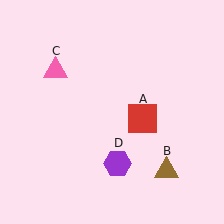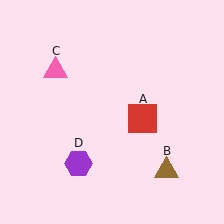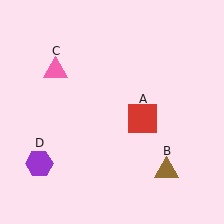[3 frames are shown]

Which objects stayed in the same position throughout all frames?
Red square (object A) and brown triangle (object B) and pink triangle (object C) remained stationary.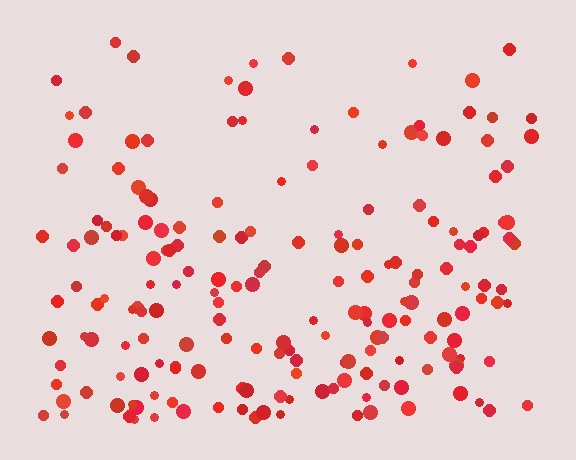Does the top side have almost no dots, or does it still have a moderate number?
Still a moderate number, just noticeably fewer than the bottom.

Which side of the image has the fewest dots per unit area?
The top.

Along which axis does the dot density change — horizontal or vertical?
Vertical.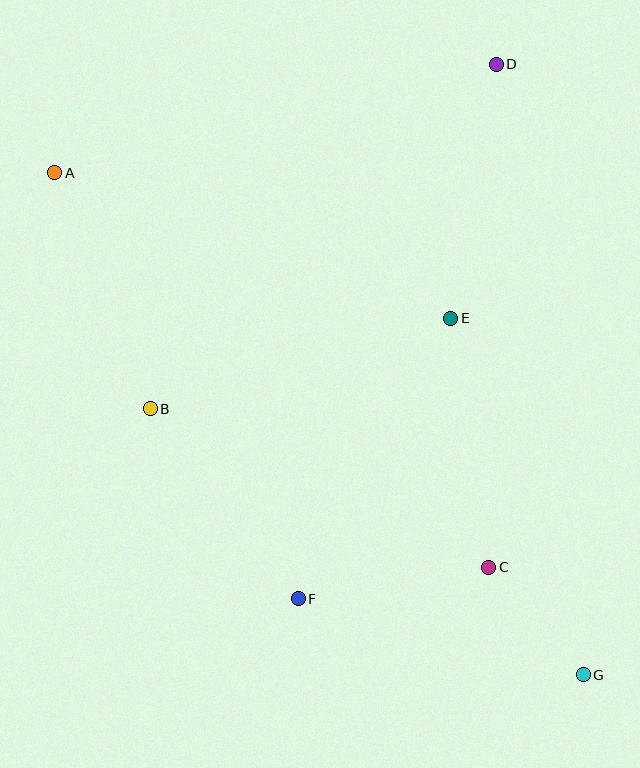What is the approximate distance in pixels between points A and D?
The distance between A and D is approximately 455 pixels.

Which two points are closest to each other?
Points C and G are closest to each other.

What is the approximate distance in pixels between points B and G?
The distance between B and G is approximately 509 pixels.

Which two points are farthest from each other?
Points A and G are farthest from each other.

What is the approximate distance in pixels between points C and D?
The distance between C and D is approximately 503 pixels.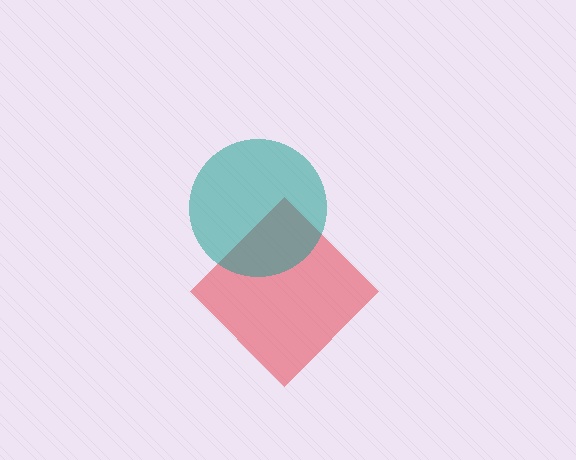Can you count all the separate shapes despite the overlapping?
Yes, there are 2 separate shapes.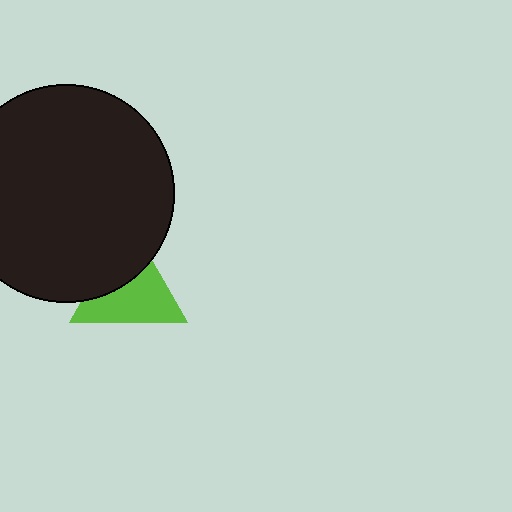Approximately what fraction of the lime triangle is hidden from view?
Roughly 39% of the lime triangle is hidden behind the black circle.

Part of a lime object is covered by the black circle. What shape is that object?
It is a triangle.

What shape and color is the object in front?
The object in front is a black circle.